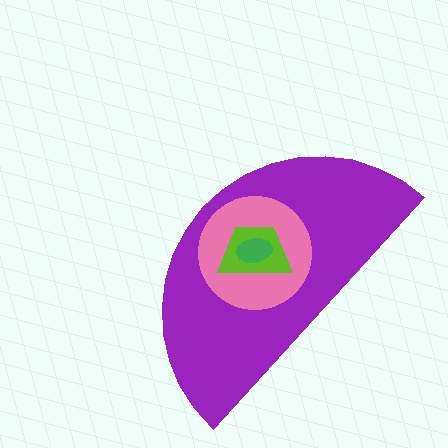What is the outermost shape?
The purple semicircle.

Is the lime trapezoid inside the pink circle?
Yes.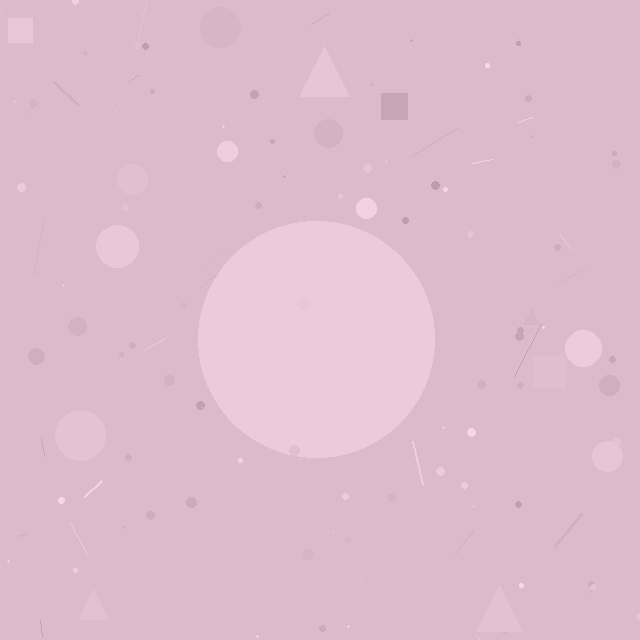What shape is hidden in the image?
A circle is hidden in the image.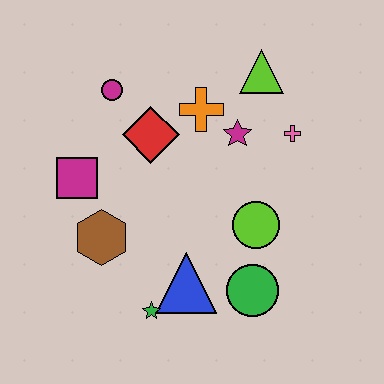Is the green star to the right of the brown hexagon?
Yes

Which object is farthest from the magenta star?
The green star is farthest from the magenta star.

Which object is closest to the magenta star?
The orange cross is closest to the magenta star.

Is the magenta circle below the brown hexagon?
No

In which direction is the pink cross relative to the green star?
The pink cross is above the green star.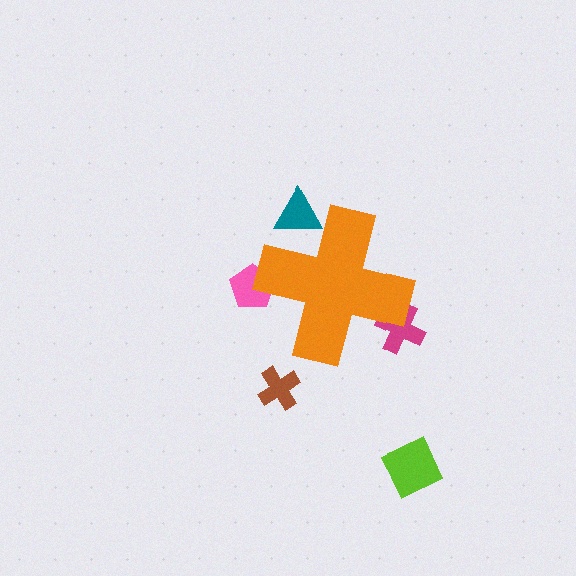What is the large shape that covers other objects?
An orange cross.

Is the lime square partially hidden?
No, the lime square is fully visible.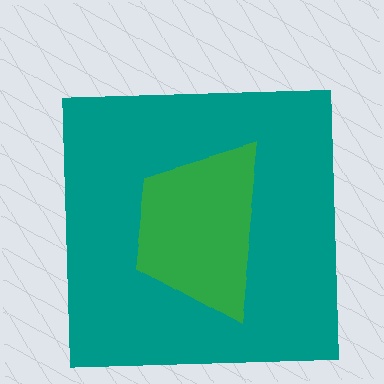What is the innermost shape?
The green trapezoid.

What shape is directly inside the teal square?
The green trapezoid.